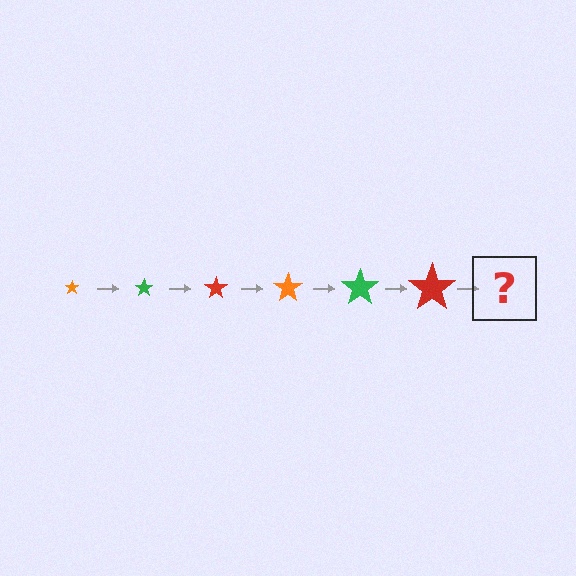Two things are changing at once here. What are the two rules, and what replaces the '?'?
The two rules are that the star grows larger each step and the color cycles through orange, green, and red. The '?' should be an orange star, larger than the previous one.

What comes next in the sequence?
The next element should be an orange star, larger than the previous one.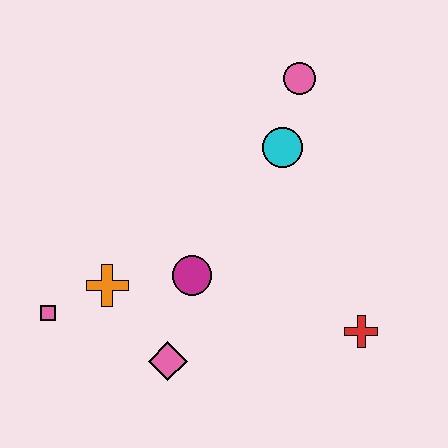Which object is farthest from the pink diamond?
The pink circle is farthest from the pink diamond.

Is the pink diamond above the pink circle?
No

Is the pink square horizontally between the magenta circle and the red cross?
No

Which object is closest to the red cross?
The magenta circle is closest to the red cross.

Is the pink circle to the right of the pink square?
Yes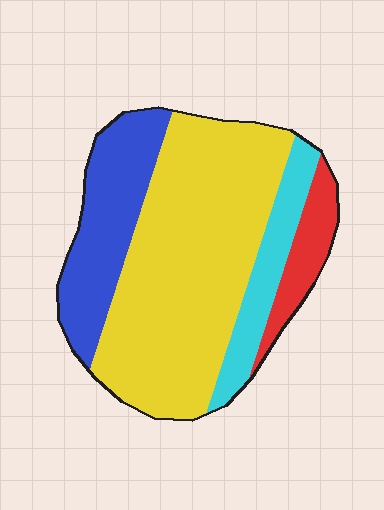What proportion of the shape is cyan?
Cyan takes up less than a sixth of the shape.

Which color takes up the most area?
Yellow, at roughly 55%.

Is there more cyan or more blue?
Blue.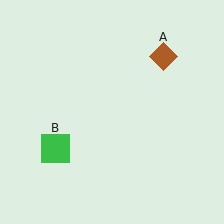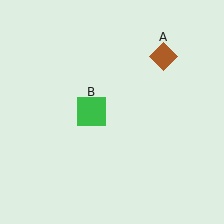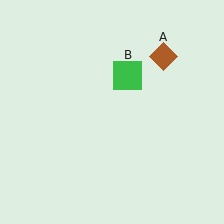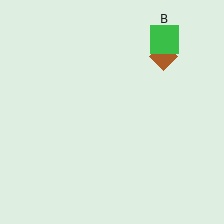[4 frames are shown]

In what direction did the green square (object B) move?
The green square (object B) moved up and to the right.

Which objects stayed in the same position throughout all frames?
Brown diamond (object A) remained stationary.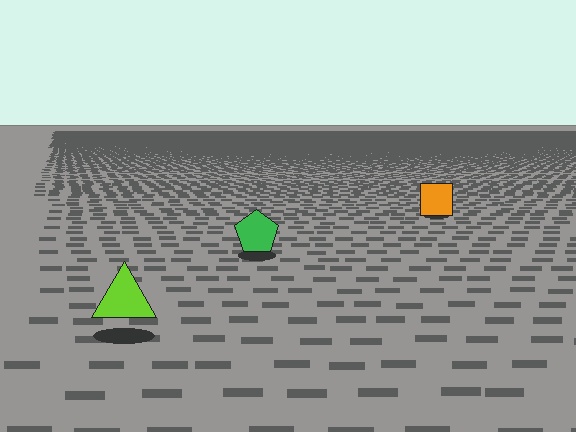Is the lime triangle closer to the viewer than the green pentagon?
Yes. The lime triangle is closer — you can tell from the texture gradient: the ground texture is coarser near it.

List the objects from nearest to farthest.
From nearest to farthest: the lime triangle, the green pentagon, the orange square.